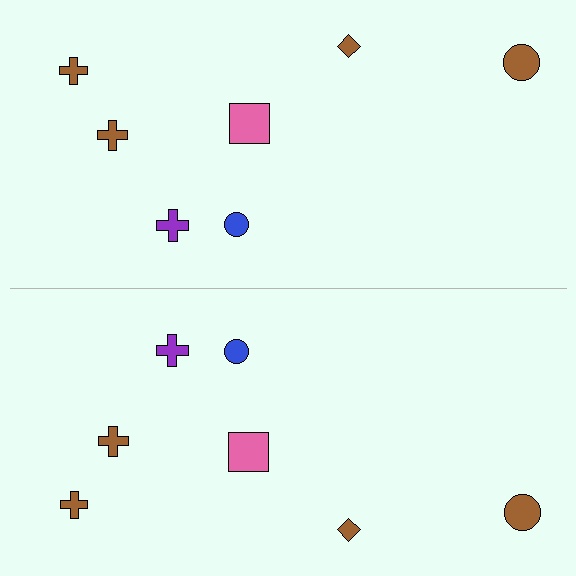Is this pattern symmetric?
Yes, this pattern has bilateral (reflection) symmetry.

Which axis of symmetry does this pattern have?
The pattern has a horizontal axis of symmetry running through the center of the image.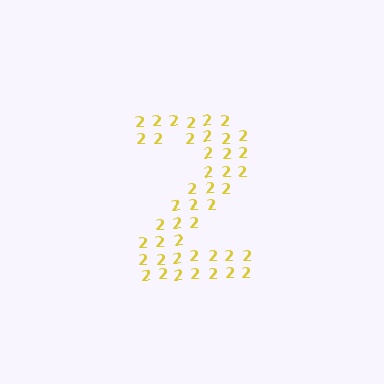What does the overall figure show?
The overall figure shows the digit 2.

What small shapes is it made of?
It is made of small digit 2's.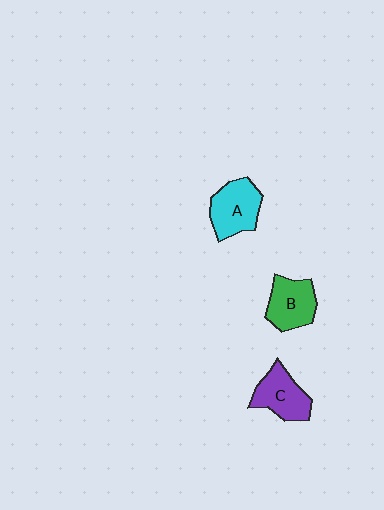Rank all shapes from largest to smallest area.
From largest to smallest: A (cyan), B (green), C (purple).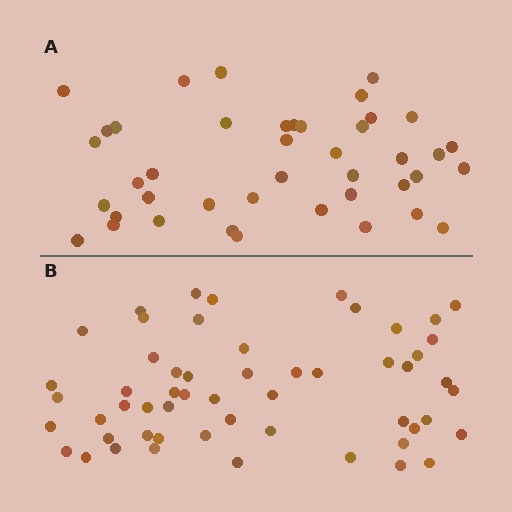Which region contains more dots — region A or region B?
Region B (the bottom region) has more dots.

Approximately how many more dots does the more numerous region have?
Region B has approximately 15 more dots than region A.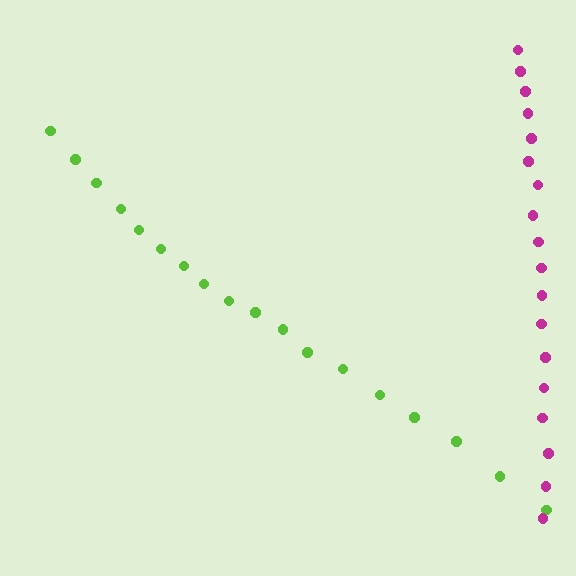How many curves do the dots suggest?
There are 2 distinct paths.